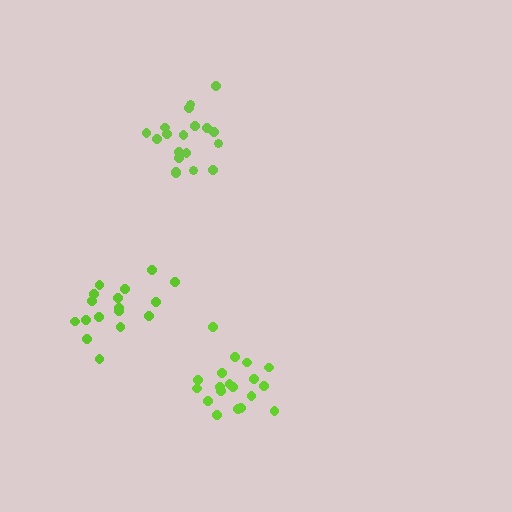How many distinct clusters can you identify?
There are 3 distinct clusters.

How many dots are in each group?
Group 1: 17 dots, Group 2: 19 dots, Group 3: 19 dots (55 total).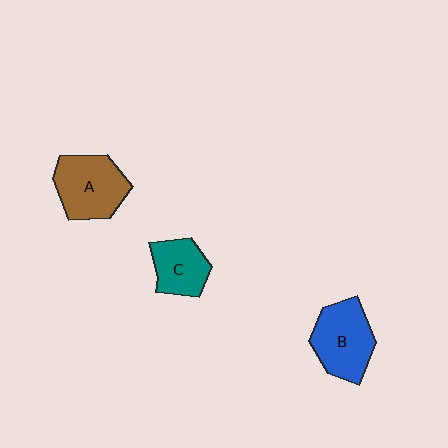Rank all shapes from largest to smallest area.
From largest to smallest: A (brown), B (blue), C (teal).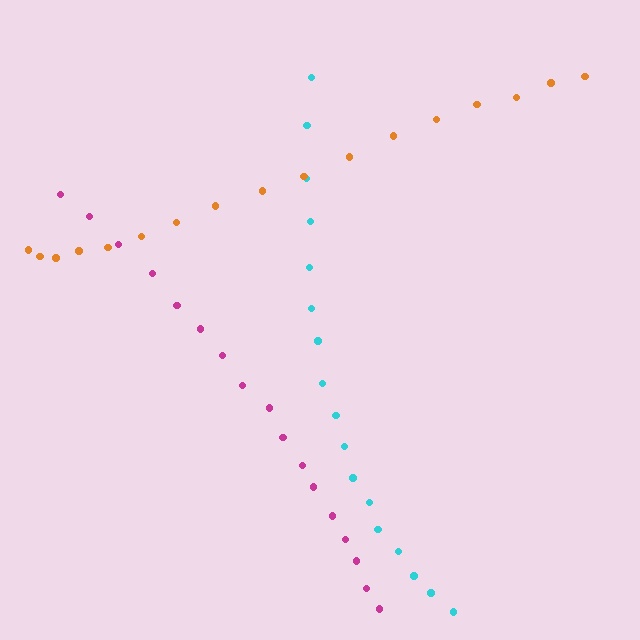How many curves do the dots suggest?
There are 3 distinct paths.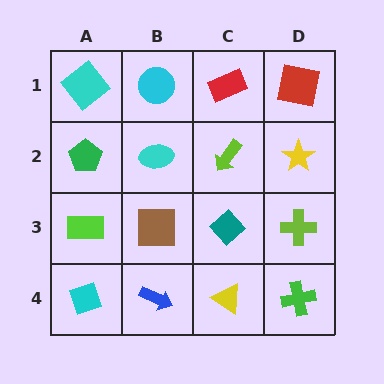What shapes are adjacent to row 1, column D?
A yellow star (row 2, column D), a red rectangle (row 1, column C).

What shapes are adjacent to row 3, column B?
A cyan ellipse (row 2, column B), a blue arrow (row 4, column B), a lime rectangle (row 3, column A), a teal diamond (row 3, column C).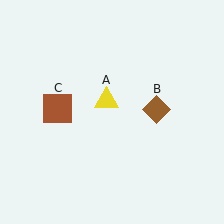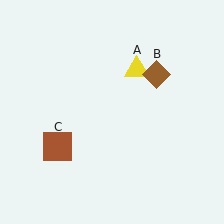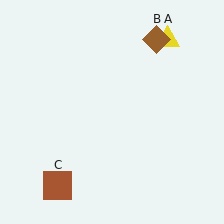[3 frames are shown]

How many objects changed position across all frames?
3 objects changed position: yellow triangle (object A), brown diamond (object B), brown square (object C).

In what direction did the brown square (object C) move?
The brown square (object C) moved down.